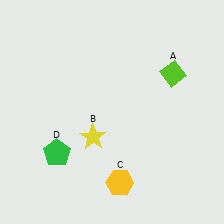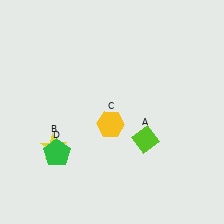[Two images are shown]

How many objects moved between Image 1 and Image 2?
3 objects moved between the two images.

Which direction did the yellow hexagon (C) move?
The yellow hexagon (C) moved up.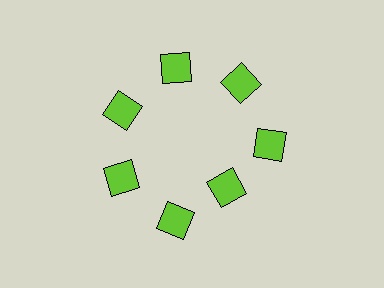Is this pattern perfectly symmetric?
No. The 7 lime squares are arranged in a ring, but one element near the 5 o'clock position is pulled inward toward the center, breaking the 7-fold rotational symmetry.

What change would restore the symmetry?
The symmetry would be restored by moving it outward, back onto the ring so that all 7 squares sit at equal angles and equal distance from the center.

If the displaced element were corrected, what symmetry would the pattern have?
It would have 7-fold rotational symmetry — the pattern would map onto itself every 51 degrees.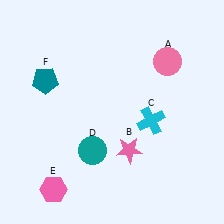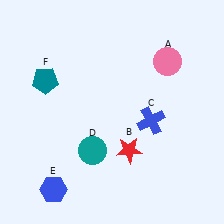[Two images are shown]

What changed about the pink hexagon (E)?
In Image 1, E is pink. In Image 2, it changed to blue.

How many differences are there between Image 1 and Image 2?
There are 3 differences between the two images.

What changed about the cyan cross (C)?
In Image 1, C is cyan. In Image 2, it changed to blue.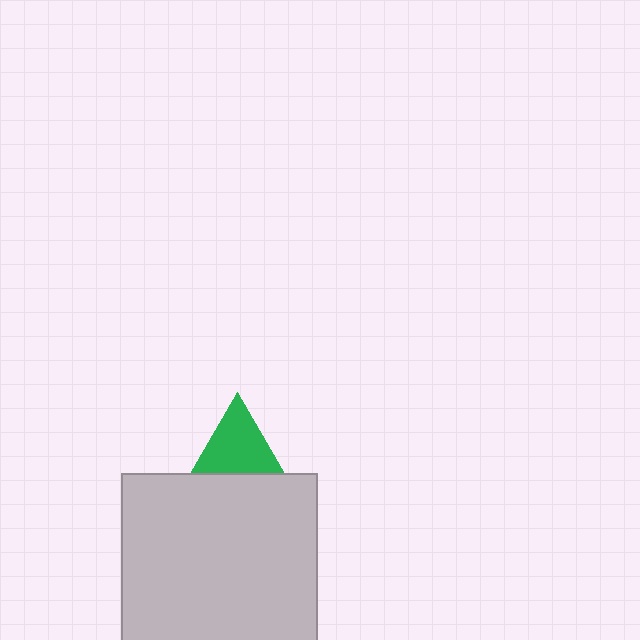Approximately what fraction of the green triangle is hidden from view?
Roughly 36% of the green triangle is hidden behind the light gray square.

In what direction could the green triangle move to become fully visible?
The green triangle could move up. That would shift it out from behind the light gray square entirely.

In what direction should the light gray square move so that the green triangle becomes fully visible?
The light gray square should move down. That is the shortest direction to clear the overlap and leave the green triangle fully visible.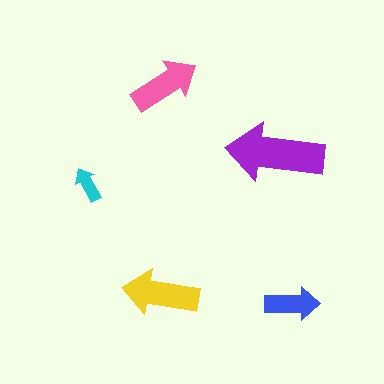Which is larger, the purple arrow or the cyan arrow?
The purple one.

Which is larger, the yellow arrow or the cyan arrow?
The yellow one.